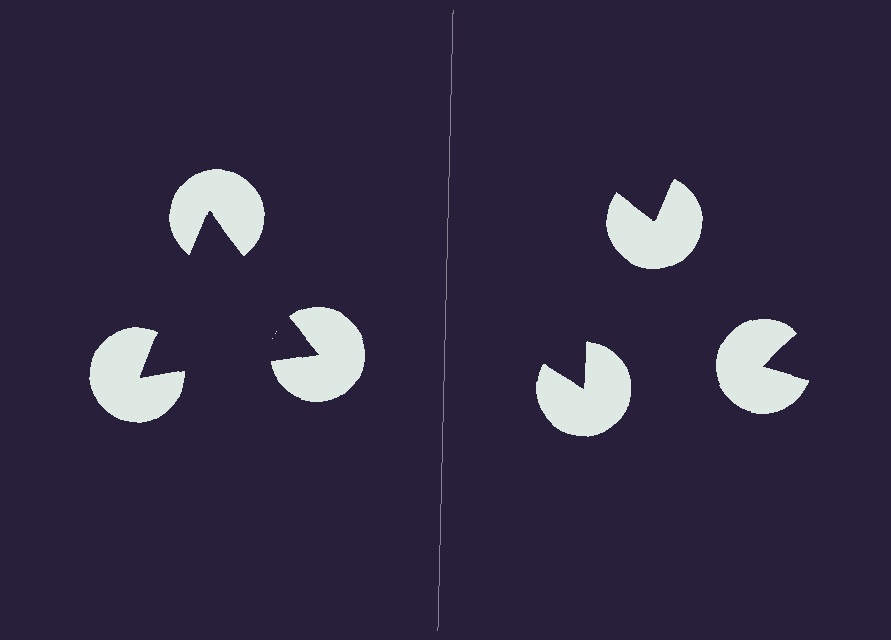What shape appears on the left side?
An illusory triangle.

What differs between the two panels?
The pac-man discs are positioned identically on both sides; only the wedge orientations differ. On the left they align to a triangle; on the right they are misaligned.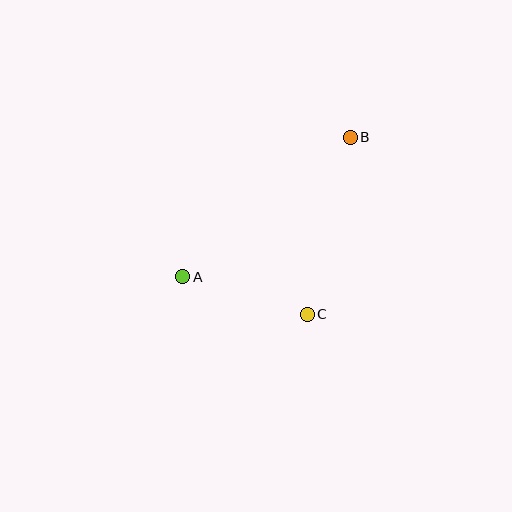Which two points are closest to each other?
Points A and C are closest to each other.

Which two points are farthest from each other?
Points A and B are farthest from each other.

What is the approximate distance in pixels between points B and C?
The distance between B and C is approximately 182 pixels.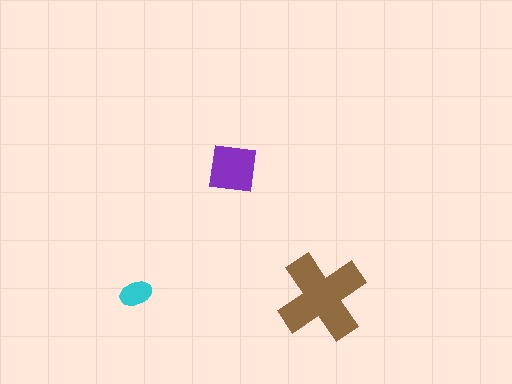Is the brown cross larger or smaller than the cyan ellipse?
Larger.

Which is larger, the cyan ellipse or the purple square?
The purple square.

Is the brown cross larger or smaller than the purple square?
Larger.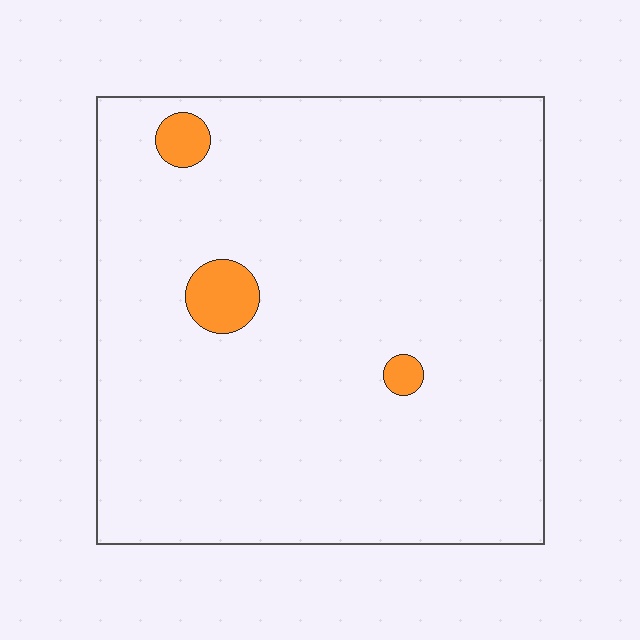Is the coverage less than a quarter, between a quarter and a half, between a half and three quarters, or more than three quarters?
Less than a quarter.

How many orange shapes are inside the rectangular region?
3.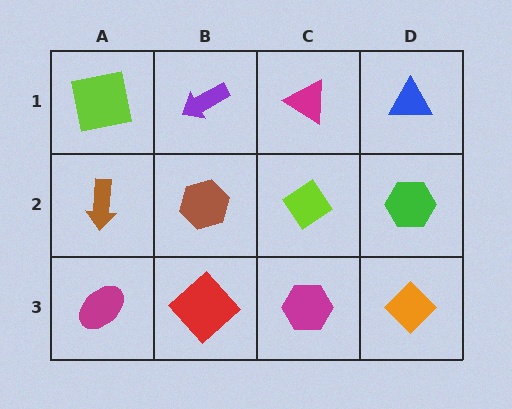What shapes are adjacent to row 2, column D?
A blue triangle (row 1, column D), an orange diamond (row 3, column D), a lime diamond (row 2, column C).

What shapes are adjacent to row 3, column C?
A lime diamond (row 2, column C), a red diamond (row 3, column B), an orange diamond (row 3, column D).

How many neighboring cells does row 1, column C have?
3.